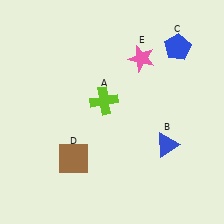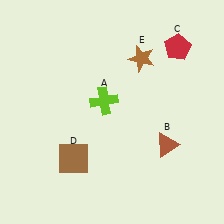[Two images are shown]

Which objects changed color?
B changed from blue to brown. C changed from blue to red. E changed from pink to brown.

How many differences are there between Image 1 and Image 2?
There are 3 differences between the two images.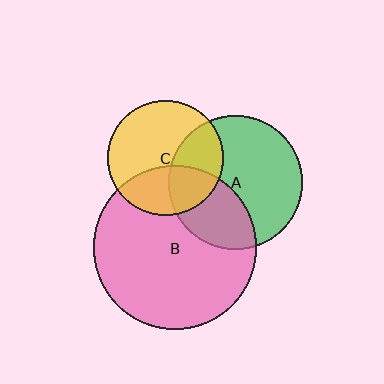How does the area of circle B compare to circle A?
Approximately 1.5 times.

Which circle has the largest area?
Circle B (pink).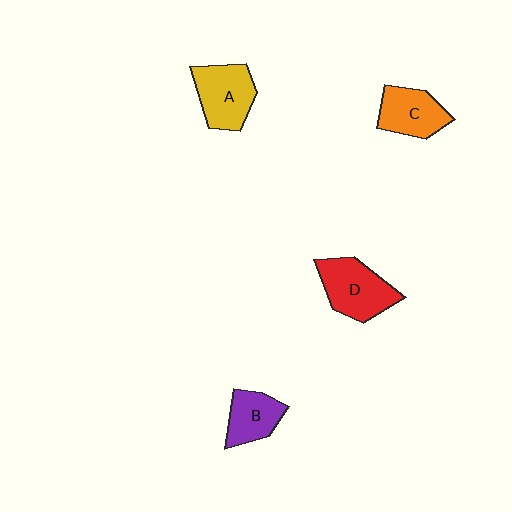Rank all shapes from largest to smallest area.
From largest to smallest: D (red), A (yellow), C (orange), B (purple).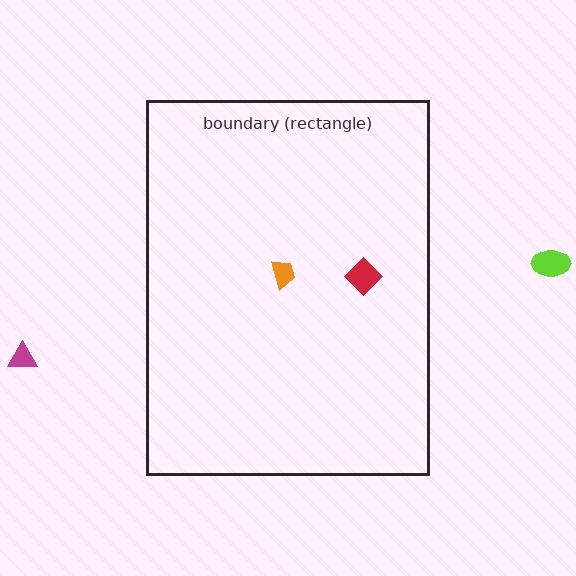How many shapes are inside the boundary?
2 inside, 2 outside.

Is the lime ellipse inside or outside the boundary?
Outside.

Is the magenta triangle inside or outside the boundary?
Outside.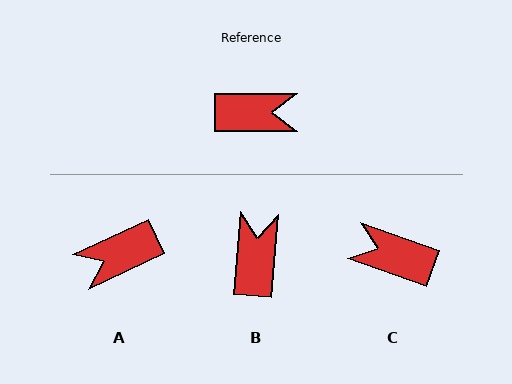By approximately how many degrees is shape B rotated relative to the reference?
Approximately 85 degrees counter-clockwise.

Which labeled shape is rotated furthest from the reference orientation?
C, about 160 degrees away.